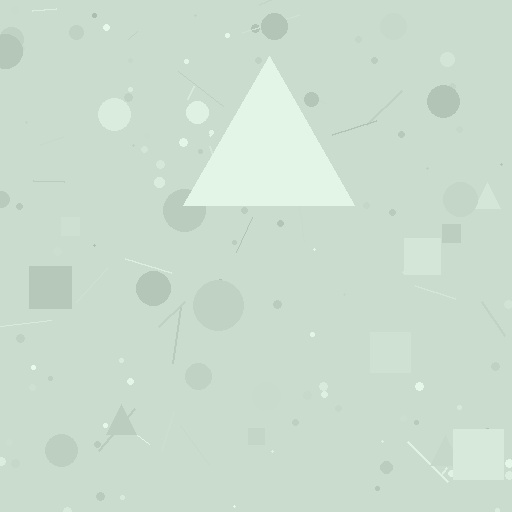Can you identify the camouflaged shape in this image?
The camouflaged shape is a triangle.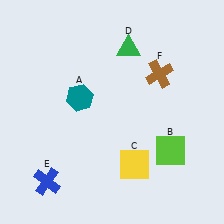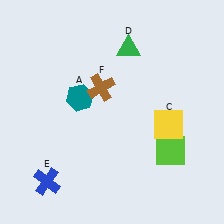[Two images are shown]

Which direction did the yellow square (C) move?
The yellow square (C) moved up.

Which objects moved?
The objects that moved are: the yellow square (C), the brown cross (F).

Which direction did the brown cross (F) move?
The brown cross (F) moved left.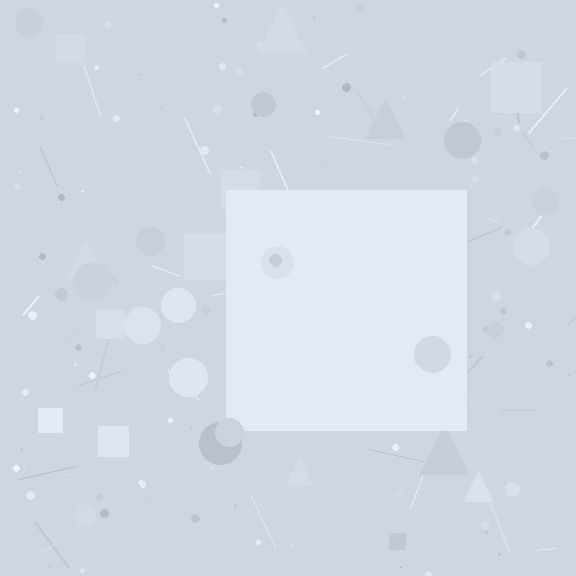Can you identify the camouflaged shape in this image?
The camouflaged shape is a square.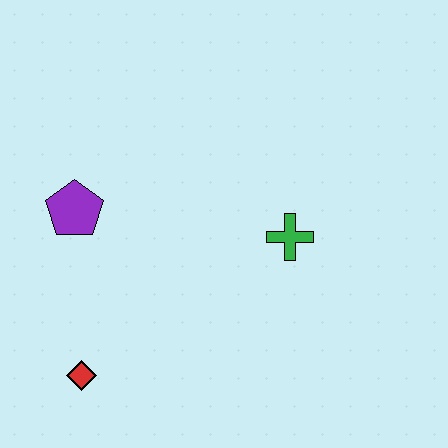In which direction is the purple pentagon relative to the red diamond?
The purple pentagon is above the red diamond.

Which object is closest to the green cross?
The purple pentagon is closest to the green cross.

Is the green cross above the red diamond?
Yes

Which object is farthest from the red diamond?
The green cross is farthest from the red diamond.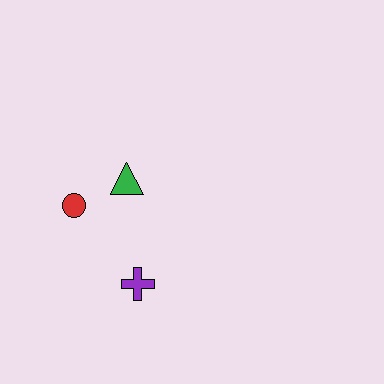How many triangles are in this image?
There is 1 triangle.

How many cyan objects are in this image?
There are no cyan objects.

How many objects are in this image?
There are 3 objects.